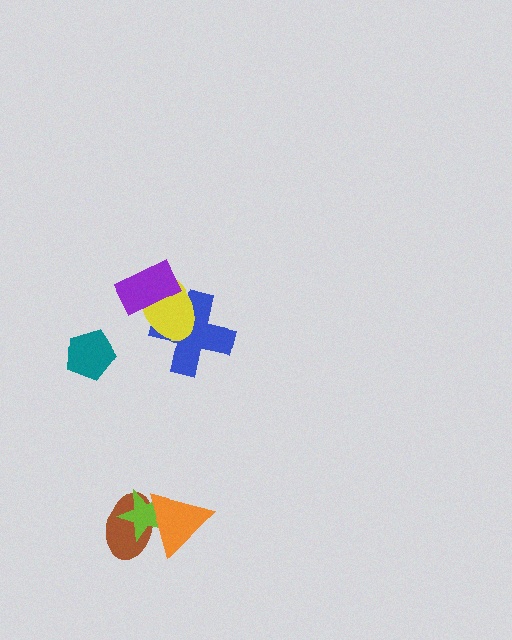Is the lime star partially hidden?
Yes, it is partially covered by another shape.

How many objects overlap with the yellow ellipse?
2 objects overlap with the yellow ellipse.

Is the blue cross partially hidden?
Yes, it is partially covered by another shape.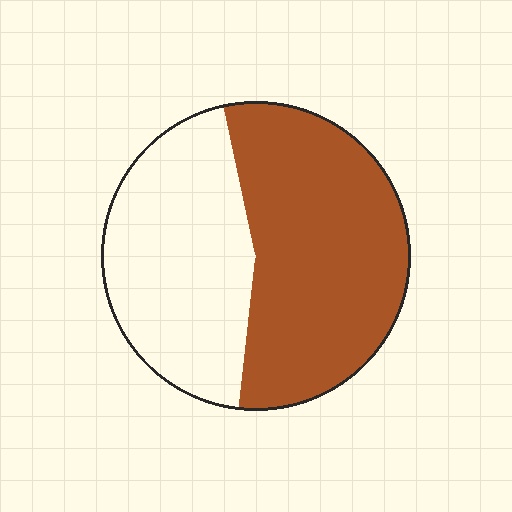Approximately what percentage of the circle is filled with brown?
Approximately 55%.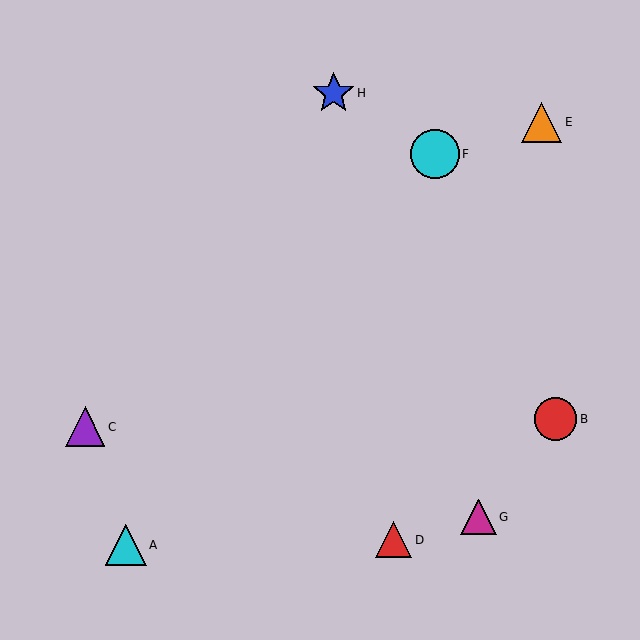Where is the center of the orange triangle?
The center of the orange triangle is at (542, 122).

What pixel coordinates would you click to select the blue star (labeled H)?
Click at (334, 93) to select the blue star H.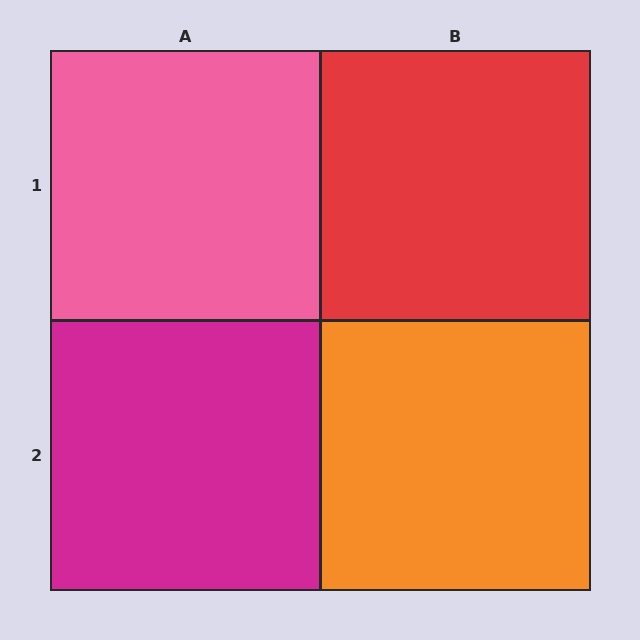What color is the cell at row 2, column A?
Magenta.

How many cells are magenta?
1 cell is magenta.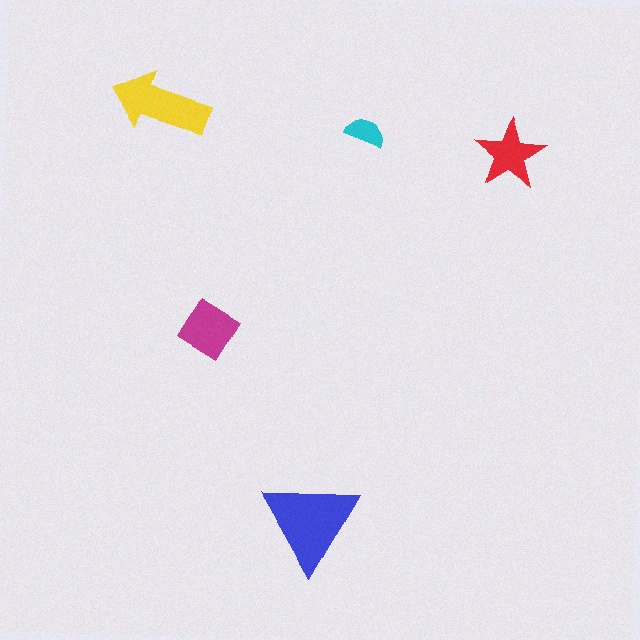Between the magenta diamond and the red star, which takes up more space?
The magenta diamond.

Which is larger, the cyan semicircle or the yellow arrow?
The yellow arrow.